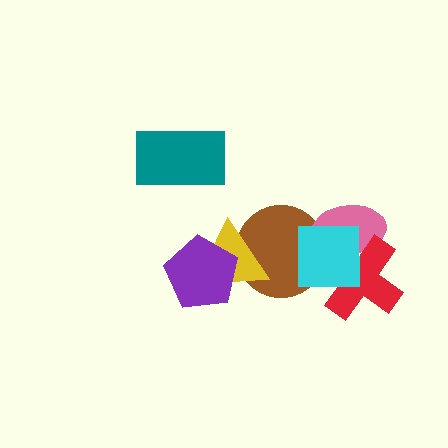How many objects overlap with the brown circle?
3 objects overlap with the brown circle.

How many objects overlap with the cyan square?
3 objects overlap with the cyan square.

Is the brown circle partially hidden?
Yes, it is partially covered by another shape.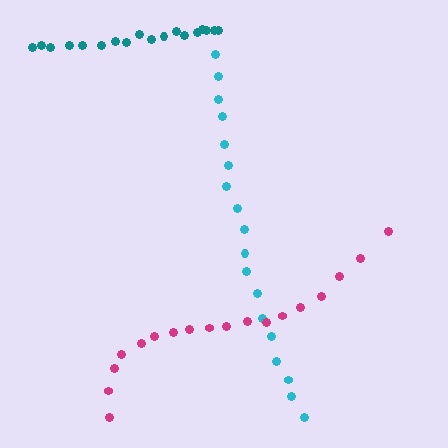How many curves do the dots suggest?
There are 3 distinct paths.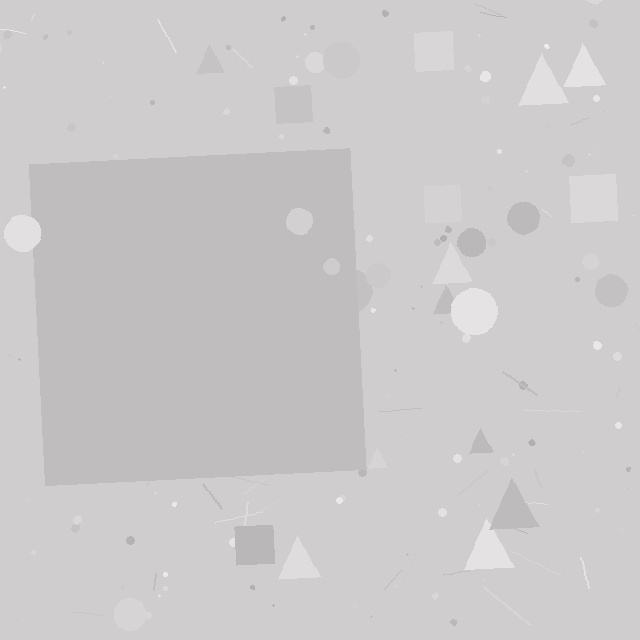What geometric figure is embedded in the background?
A square is embedded in the background.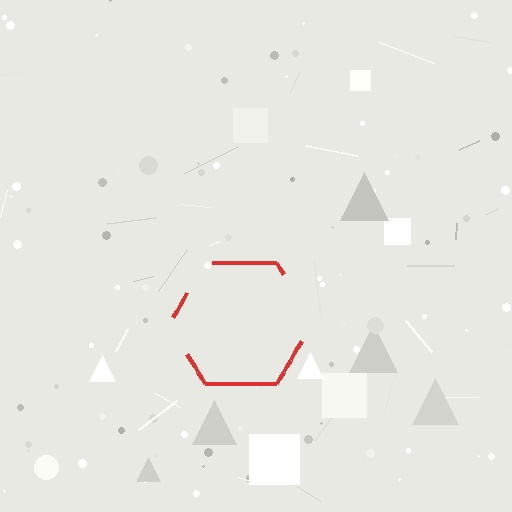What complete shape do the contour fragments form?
The contour fragments form a hexagon.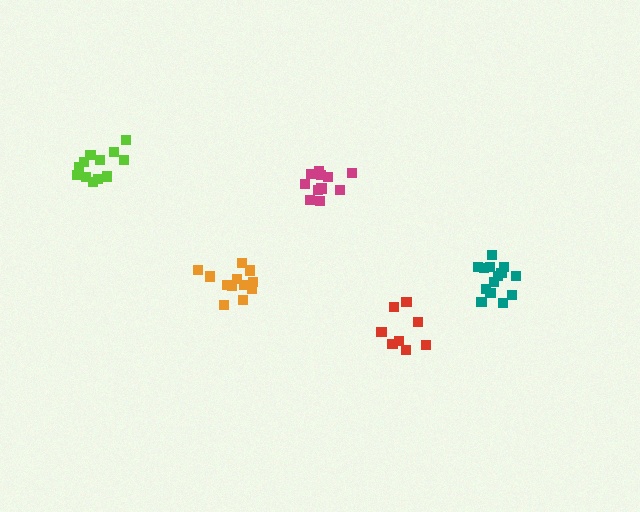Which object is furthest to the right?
The teal cluster is rightmost.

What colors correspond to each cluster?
The clusters are colored: magenta, teal, orange, lime, red.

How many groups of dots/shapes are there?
There are 5 groups.